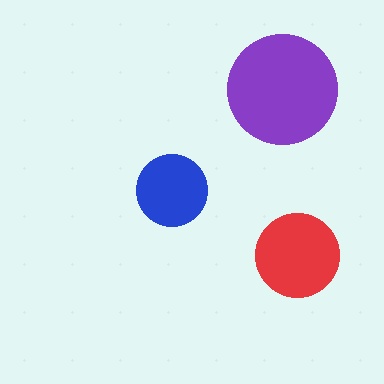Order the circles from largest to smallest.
the purple one, the red one, the blue one.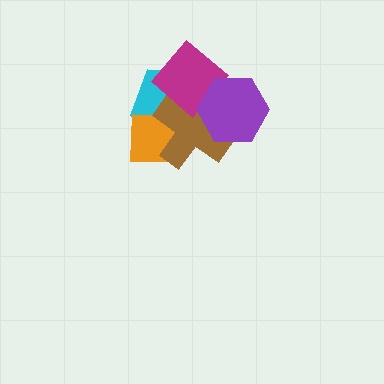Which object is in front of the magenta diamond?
The purple hexagon is in front of the magenta diamond.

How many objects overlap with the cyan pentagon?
4 objects overlap with the cyan pentagon.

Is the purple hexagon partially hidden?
No, no other shape covers it.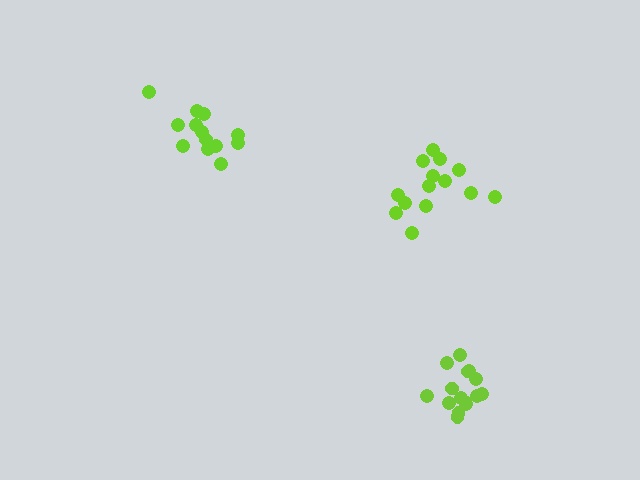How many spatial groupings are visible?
There are 3 spatial groupings.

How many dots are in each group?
Group 1: 13 dots, Group 2: 14 dots, Group 3: 15 dots (42 total).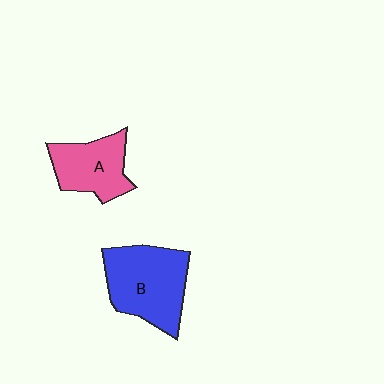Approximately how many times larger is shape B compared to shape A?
Approximately 1.4 times.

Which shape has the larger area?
Shape B (blue).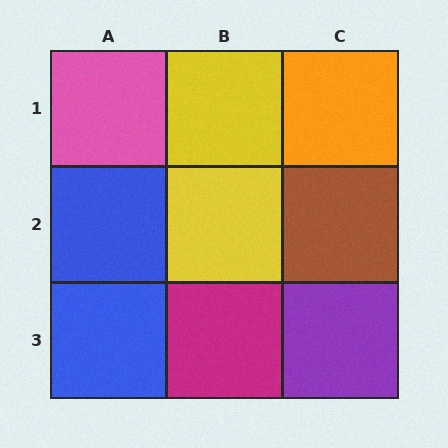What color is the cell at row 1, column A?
Pink.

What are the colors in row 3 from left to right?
Blue, magenta, purple.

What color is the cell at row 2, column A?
Blue.